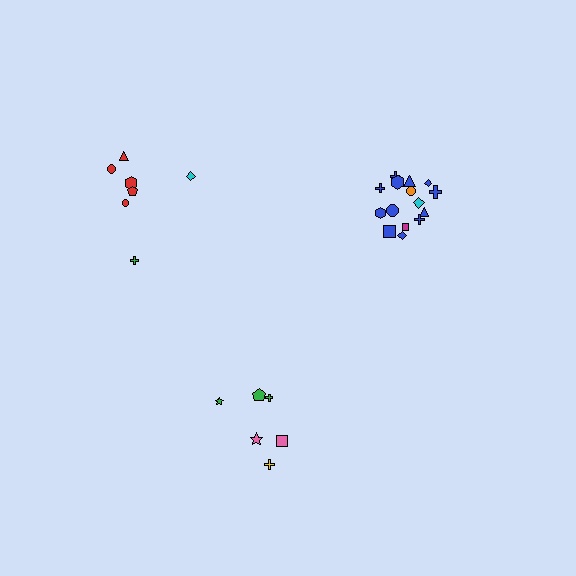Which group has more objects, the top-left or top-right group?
The top-right group.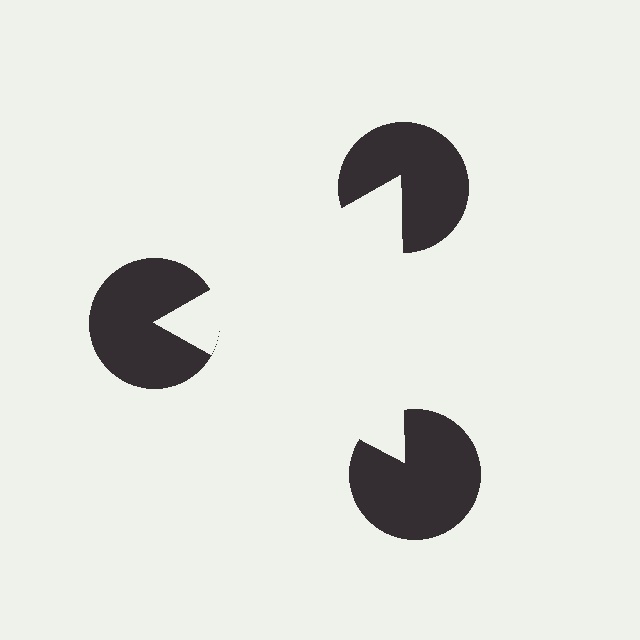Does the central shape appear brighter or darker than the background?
It typically appears slightly brighter than the background, even though no actual brightness change is drawn.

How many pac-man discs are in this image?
There are 3 — one at each vertex of the illusory triangle.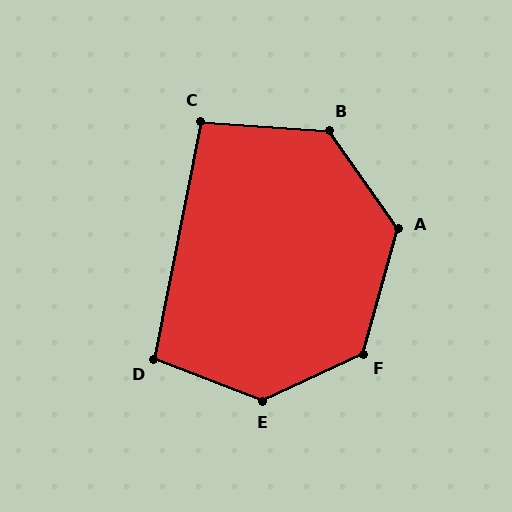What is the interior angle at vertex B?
Approximately 129 degrees (obtuse).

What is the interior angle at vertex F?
Approximately 131 degrees (obtuse).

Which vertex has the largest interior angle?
E, at approximately 134 degrees.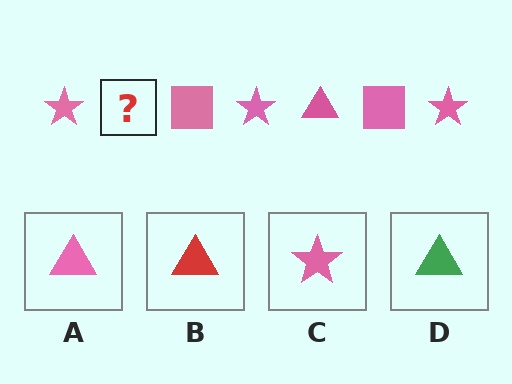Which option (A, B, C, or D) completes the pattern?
A.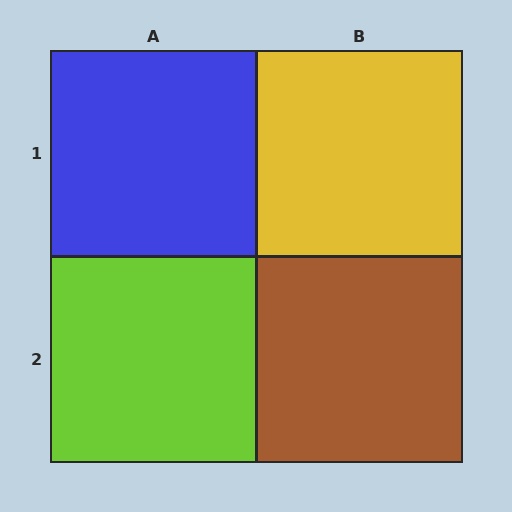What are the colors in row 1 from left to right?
Blue, yellow.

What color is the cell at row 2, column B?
Brown.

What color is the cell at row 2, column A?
Lime.